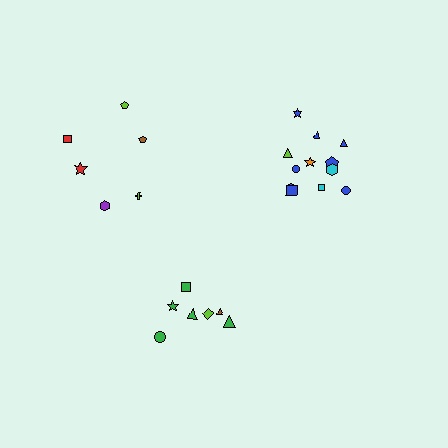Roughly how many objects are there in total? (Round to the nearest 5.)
Roughly 25 objects in total.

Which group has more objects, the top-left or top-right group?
The top-right group.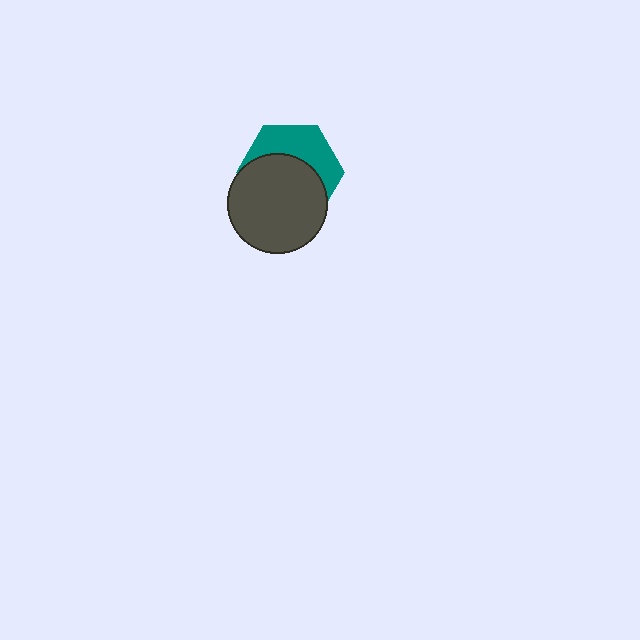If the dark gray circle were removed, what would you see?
You would see the complete teal hexagon.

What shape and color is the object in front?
The object in front is a dark gray circle.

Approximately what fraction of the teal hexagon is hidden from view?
Roughly 59% of the teal hexagon is hidden behind the dark gray circle.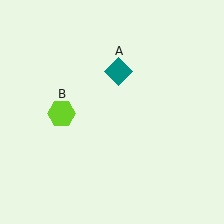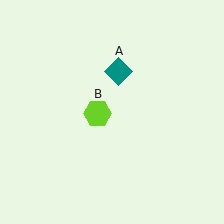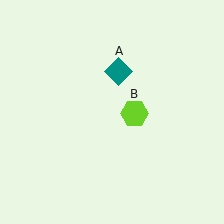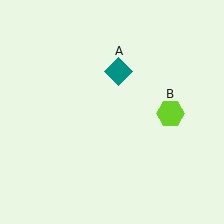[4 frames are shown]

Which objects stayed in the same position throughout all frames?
Teal diamond (object A) remained stationary.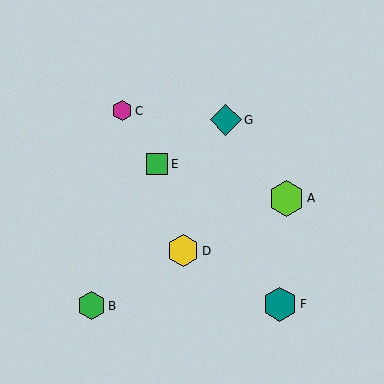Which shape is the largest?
The lime hexagon (labeled A) is the largest.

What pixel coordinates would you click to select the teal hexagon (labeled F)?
Click at (280, 304) to select the teal hexagon F.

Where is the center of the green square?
The center of the green square is at (157, 164).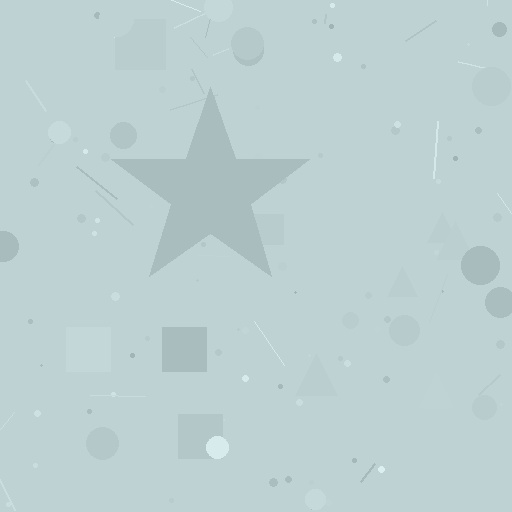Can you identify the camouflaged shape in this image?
The camouflaged shape is a star.